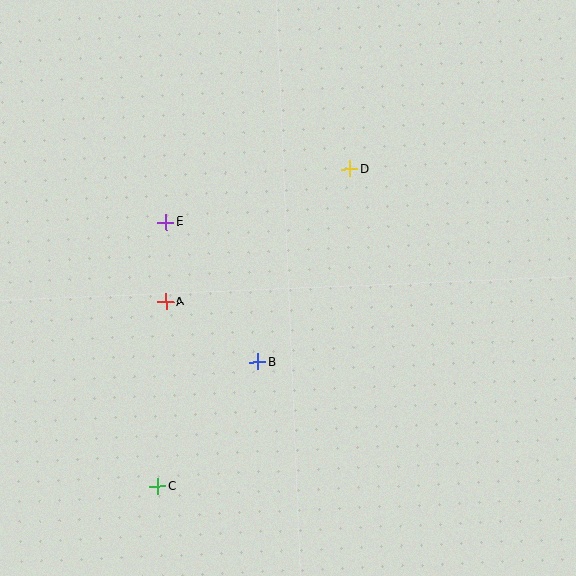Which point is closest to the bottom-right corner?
Point B is closest to the bottom-right corner.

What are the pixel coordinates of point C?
Point C is at (158, 486).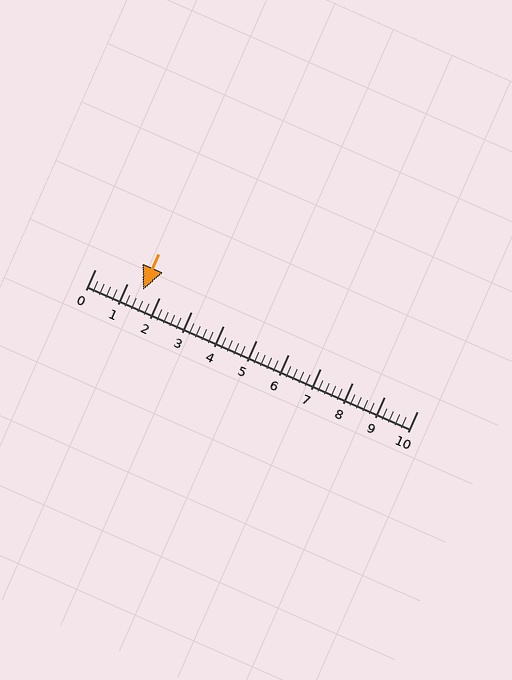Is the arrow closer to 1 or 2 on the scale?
The arrow is closer to 2.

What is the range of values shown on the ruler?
The ruler shows values from 0 to 10.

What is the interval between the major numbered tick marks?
The major tick marks are spaced 1 units apart.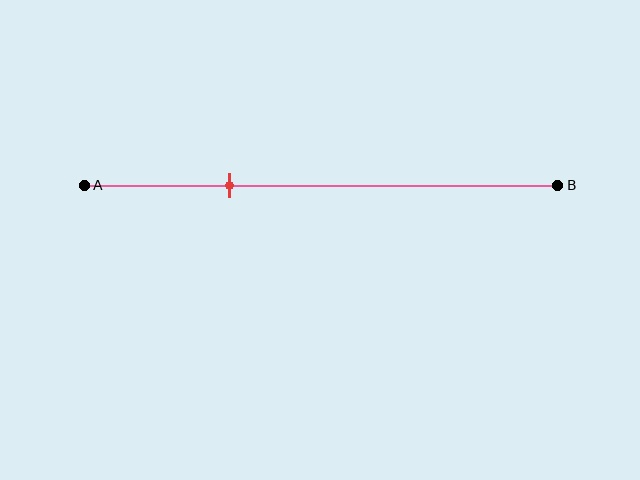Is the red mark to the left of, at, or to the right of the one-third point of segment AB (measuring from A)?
The red mark is approximately at the one-third point of segment AB.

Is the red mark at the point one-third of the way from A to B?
Yes, the mark is approximately at the one-third point.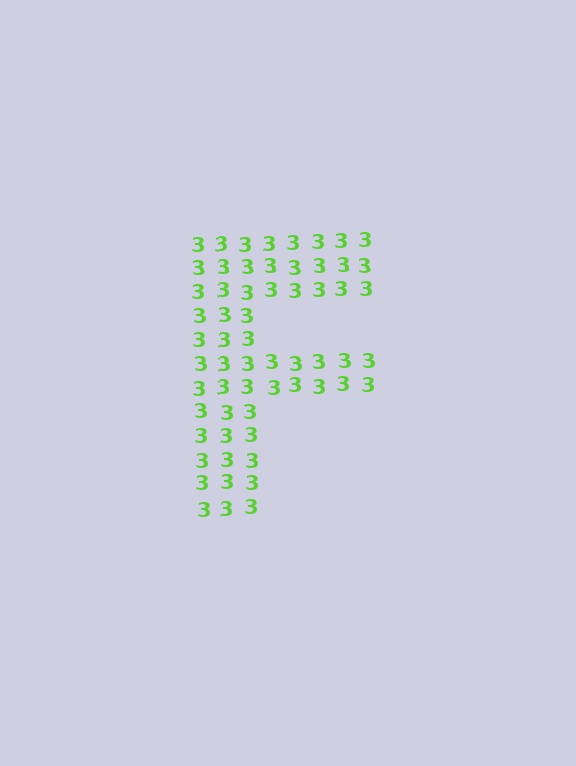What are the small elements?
The small elements are digit 3's.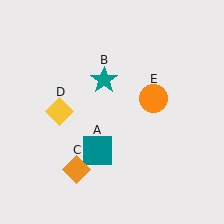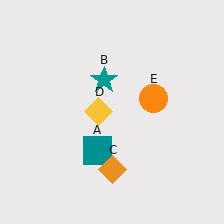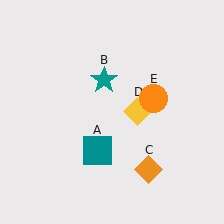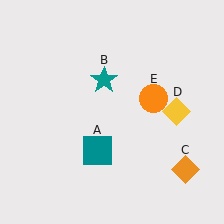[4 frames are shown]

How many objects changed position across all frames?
2 objects changed position: orange diamond (object C), yellow diamond (object D).